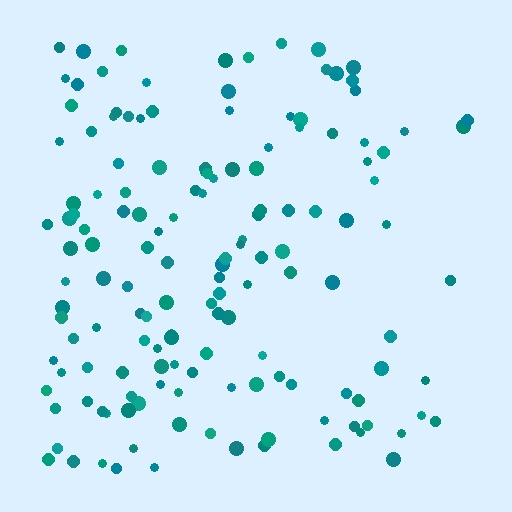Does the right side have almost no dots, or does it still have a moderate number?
Still a moderate number, just noticeably fewer than the left.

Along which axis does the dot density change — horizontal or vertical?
Horizontal.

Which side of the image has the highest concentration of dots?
The left.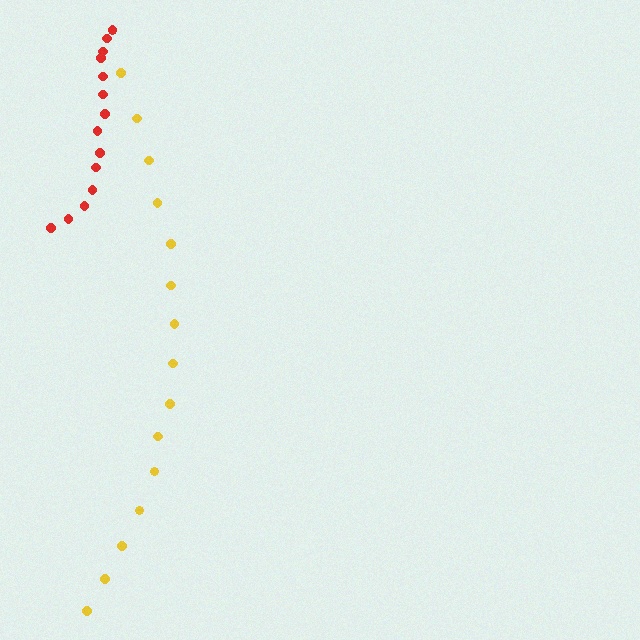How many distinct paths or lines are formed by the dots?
There are 2 distinct paths.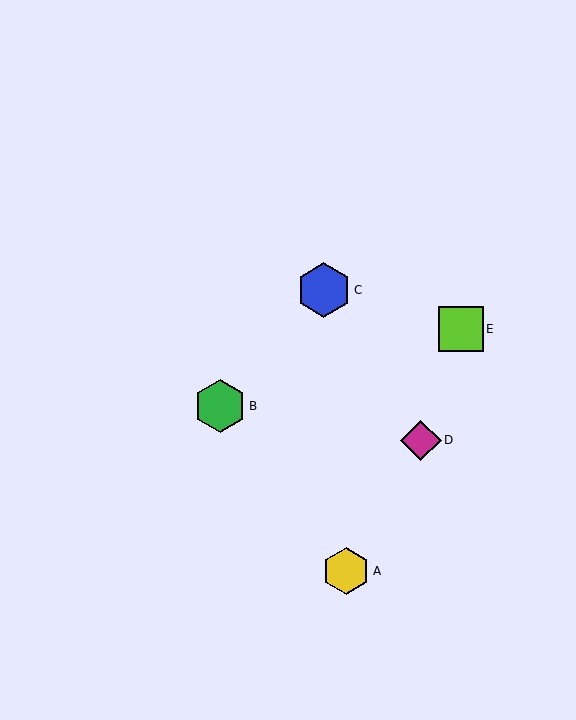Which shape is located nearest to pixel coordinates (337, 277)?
The blue hexagon (labeled C) at (324, 290) is nearest to that location.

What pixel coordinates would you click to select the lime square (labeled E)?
Click at (461, 329) to select the lime square E.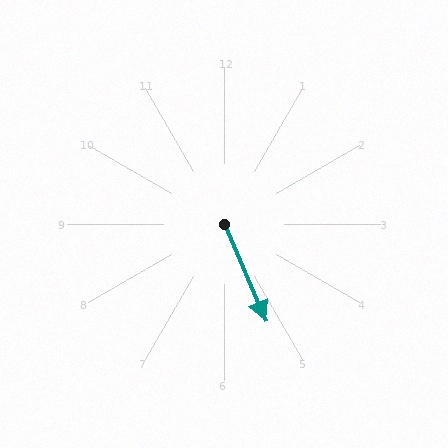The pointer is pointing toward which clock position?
Roughly 5 o'clock.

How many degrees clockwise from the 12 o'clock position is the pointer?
Approximately 157 degrees.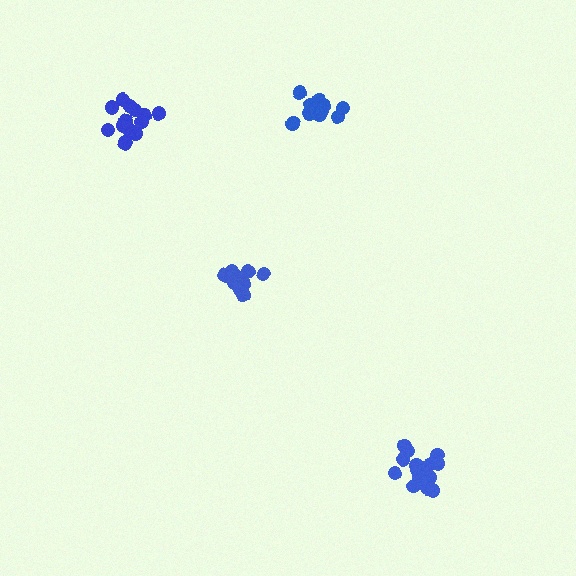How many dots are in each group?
Group 1: 10 dots, Group 2: 13 dots, Group 3: 16 dots, Group 4: 10 dots (49 total).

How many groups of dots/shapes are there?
There are 4 groups.